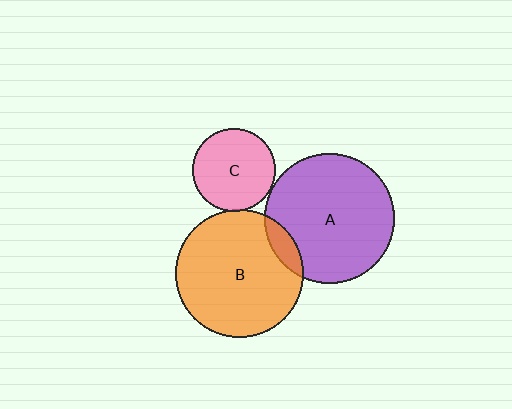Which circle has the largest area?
Circle A (purple).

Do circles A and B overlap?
Yes.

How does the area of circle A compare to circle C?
Approximately 2.5 times.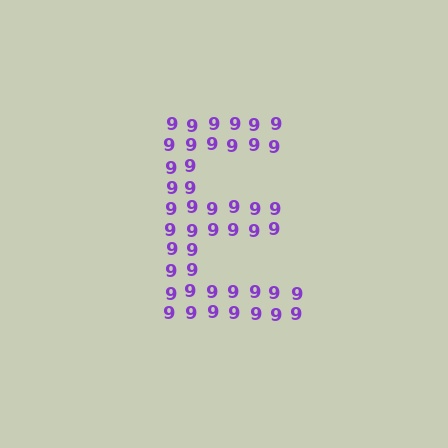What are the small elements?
The small elements are digit 9's.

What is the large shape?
The large shape is the letter E.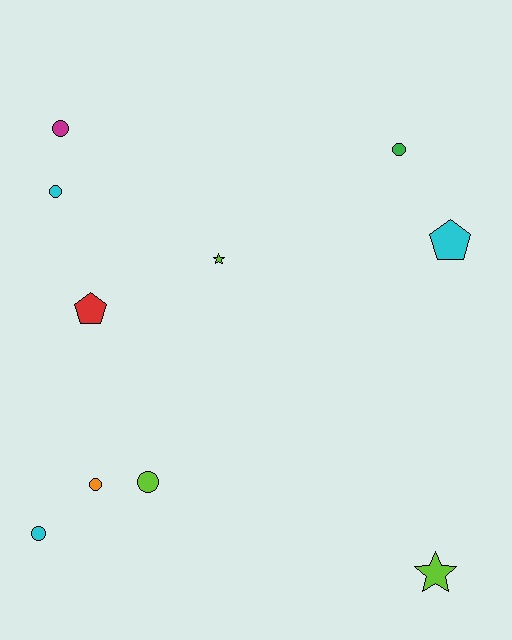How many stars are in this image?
There are 2 stars.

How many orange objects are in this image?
There is 1 orange object.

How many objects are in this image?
There are 10 objects.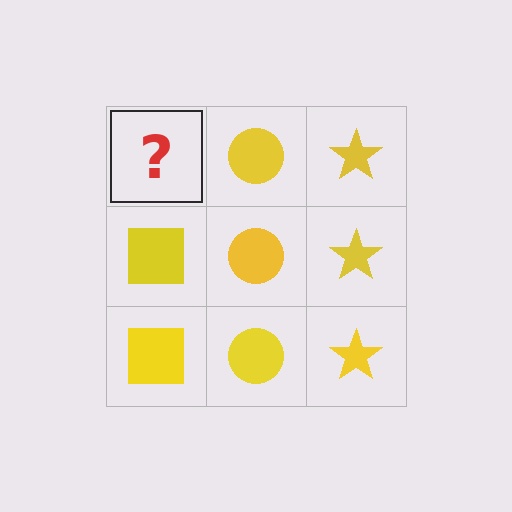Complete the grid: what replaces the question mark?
The question mark should be replaced with a yellow square.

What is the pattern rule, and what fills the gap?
The rule is that each column has a consistent shape. The gap should be filled with a yellow square.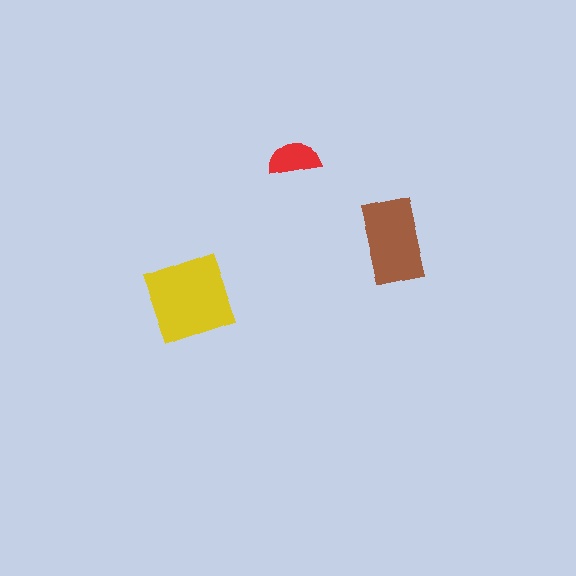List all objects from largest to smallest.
The yellow diamond, the brown rectangle, the red semicircle.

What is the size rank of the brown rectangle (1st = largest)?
2nd.